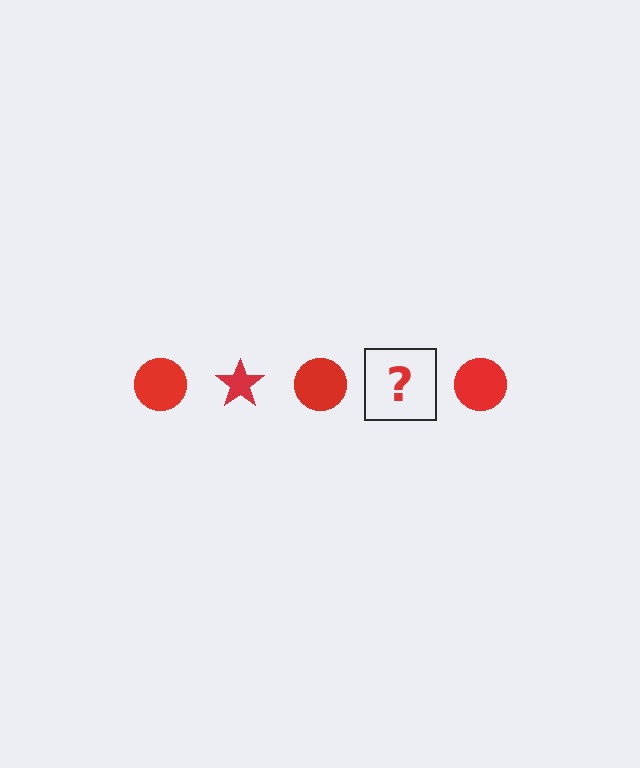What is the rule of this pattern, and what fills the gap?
The rule is that the pattern cycles through circle, star shapes in red. The gap should be filled with a red star.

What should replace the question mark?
The question mark should be replaced with a red star.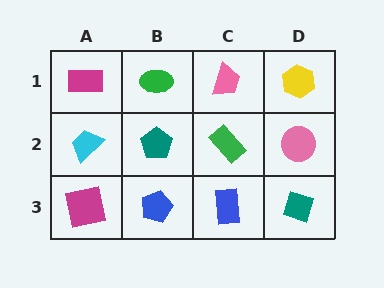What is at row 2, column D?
A pink circle.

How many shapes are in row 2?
4 shapes.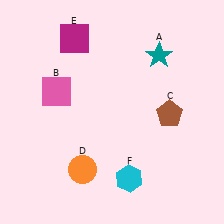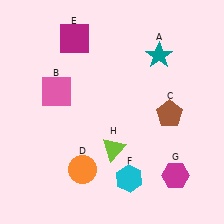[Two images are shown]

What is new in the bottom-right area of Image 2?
A lime triangle (H) was added in the bottom-right area of Image 2.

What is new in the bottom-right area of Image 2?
A magenta hexagon (G) was added in the bottom-right area of Image 2.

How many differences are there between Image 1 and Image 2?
There are 2 differences between the two images.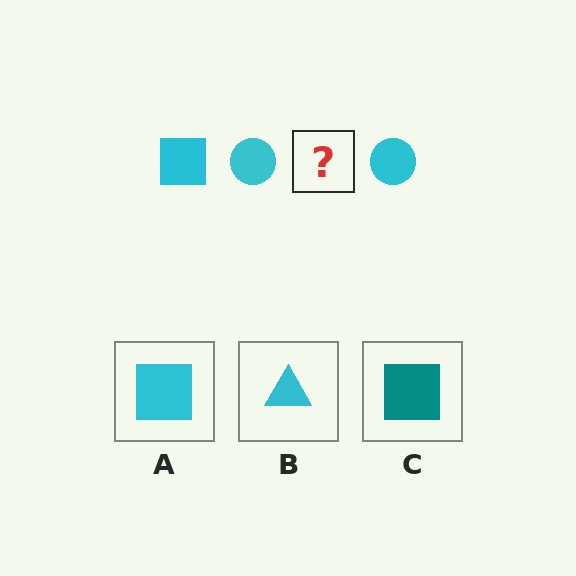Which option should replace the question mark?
Option A.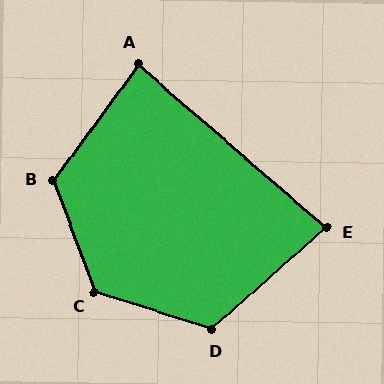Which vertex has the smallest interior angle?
E, at approximately 83 degrees.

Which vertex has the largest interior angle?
C, at approximately 129 degrees.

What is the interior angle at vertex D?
Approximately 120 degrees (obtuse).